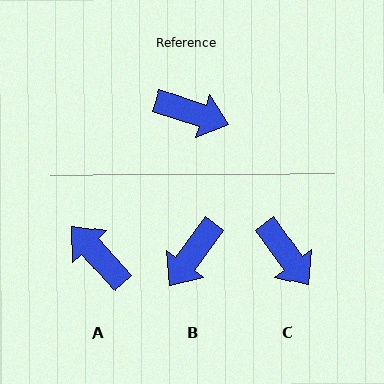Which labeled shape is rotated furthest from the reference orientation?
A, about 150 degrees away.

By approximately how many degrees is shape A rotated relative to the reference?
Approximately 150 degrees counter-clockwise.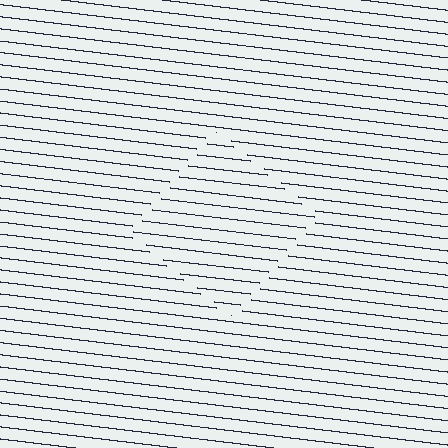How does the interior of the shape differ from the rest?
The interior of the shape contains the same grating, shifted by half a period — the contour is defined by the phase discontinuity where line-ends from the inner and outer gratings abut.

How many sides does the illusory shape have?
4 sides — the line-ends trace a square.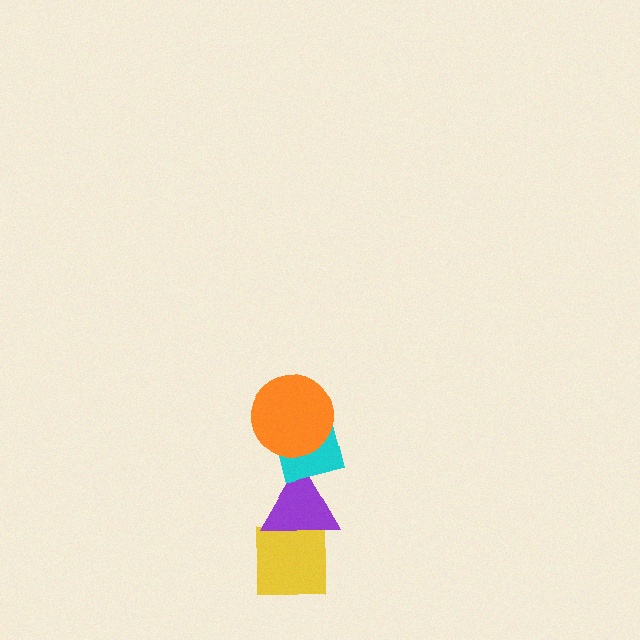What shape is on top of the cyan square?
The orange circle is on top of the cyan square.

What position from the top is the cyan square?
The cyan square is 2nd from the top.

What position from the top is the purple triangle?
The purple triangle is 3rd from the top.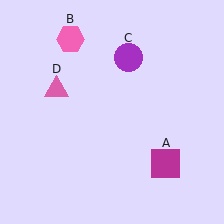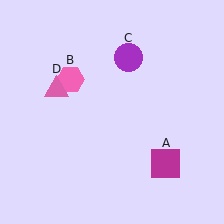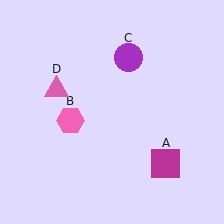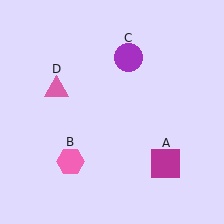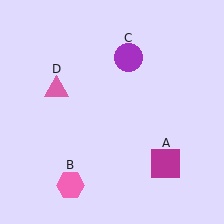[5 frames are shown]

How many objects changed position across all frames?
1 object changed position: pink hexagon (object B).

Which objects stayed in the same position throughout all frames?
Magenta square (object A) and purple circle (object C) and pink triangle (object D) remained stationary.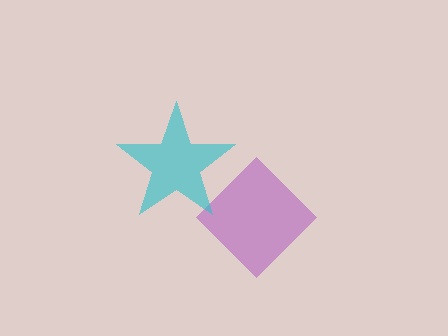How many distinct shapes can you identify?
There are 2 distinct shapes: a purple diamond, a cyan star.